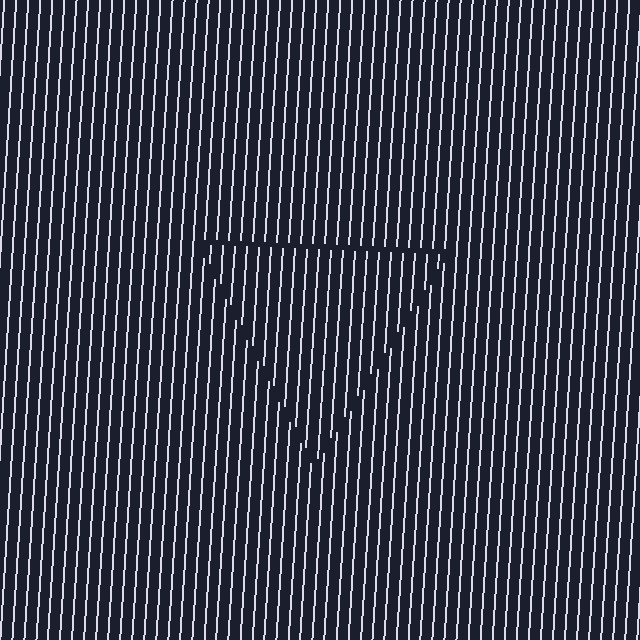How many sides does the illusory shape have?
3 sides — the line-ends trace a triangle.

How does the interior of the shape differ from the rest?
The interior of the shape contains the same grating, shifted by half a period — the contour is defined by the phase discontinuity where line-ends from the inner and outer gratings abut.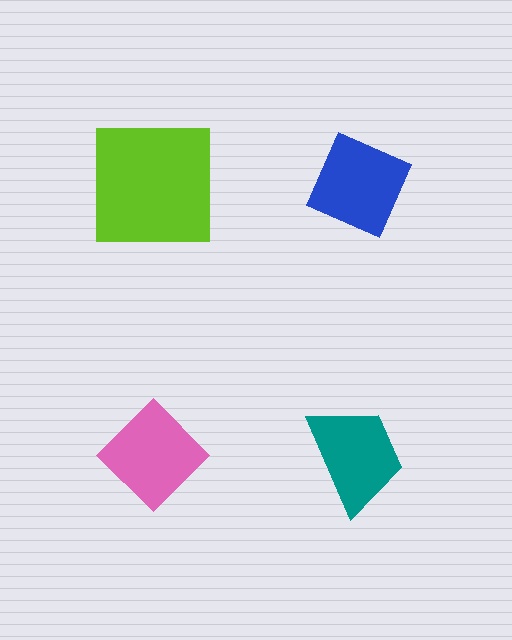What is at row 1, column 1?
A lime square.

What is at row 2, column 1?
A pink diamond.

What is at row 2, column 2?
A teal trapezoid.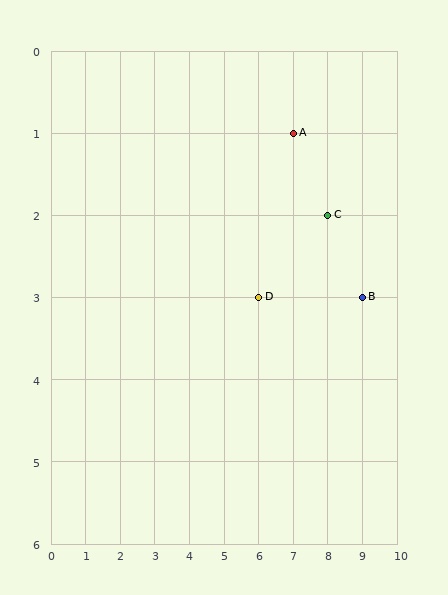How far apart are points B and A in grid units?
Points B and A are 2 columns and 2 rows apart (about 2.8 grid units diagonally).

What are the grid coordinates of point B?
Point B is at grid coordinates (9, 3).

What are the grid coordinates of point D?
Point D is at grid coordinates (6, 3).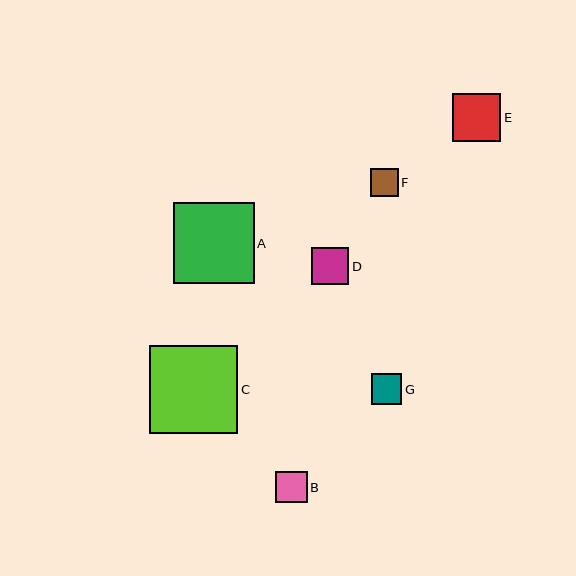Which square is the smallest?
Square F is the smallest with a size of approximately 28 pixels.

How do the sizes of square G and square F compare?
Square G and square F are approximately the same size.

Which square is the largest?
Square C is the largest with a size of approximately 88 pixels.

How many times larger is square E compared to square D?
Square E is approximately 1.3 times the size of square D.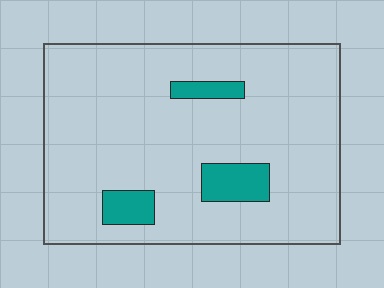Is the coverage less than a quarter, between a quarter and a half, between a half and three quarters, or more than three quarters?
Less than a quarter.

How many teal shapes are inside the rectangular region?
3.